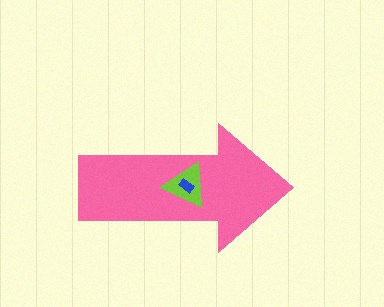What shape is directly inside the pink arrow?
The lime triangle.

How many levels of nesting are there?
3.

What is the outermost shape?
The pink arrow.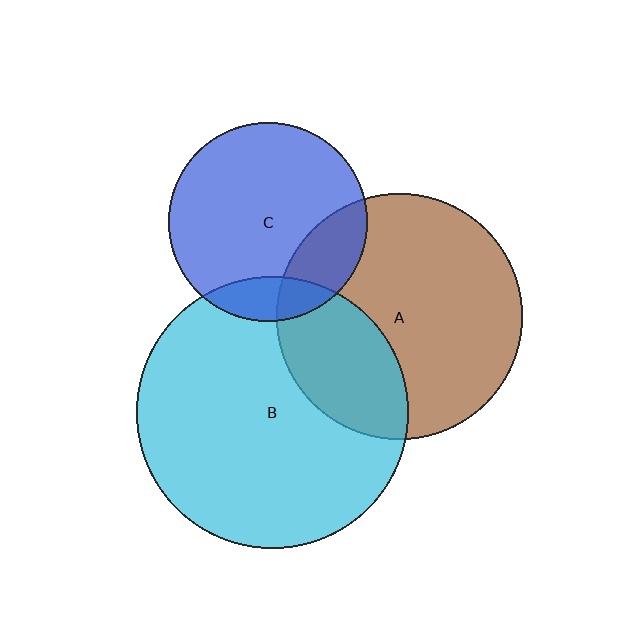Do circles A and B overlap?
Yes.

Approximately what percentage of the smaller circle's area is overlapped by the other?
Approximately 30%.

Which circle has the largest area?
Circle B (cyan).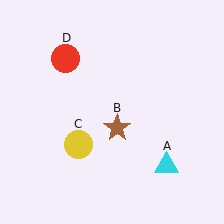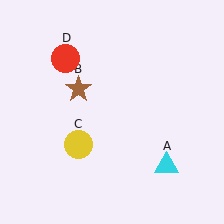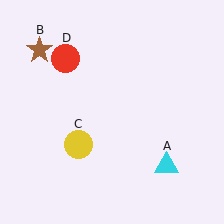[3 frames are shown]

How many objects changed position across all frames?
1 object changed position: brown star (object B).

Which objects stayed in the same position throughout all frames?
Cyan triangle (object A) and yellow circle (object C) and red circle (object D) remained stationary.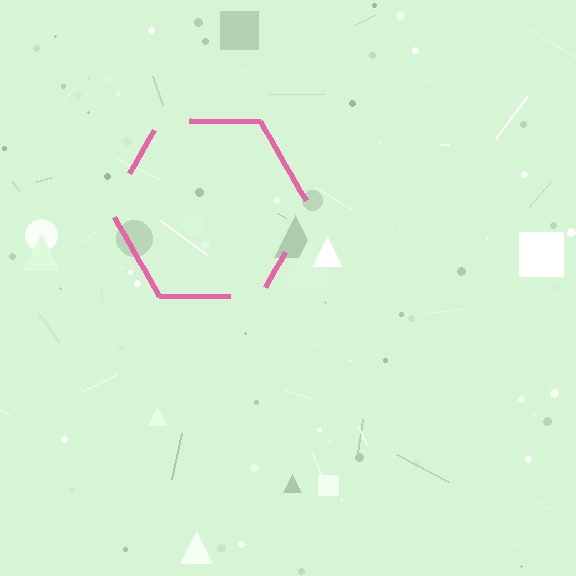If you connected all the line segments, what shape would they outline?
They would outline a hexagon.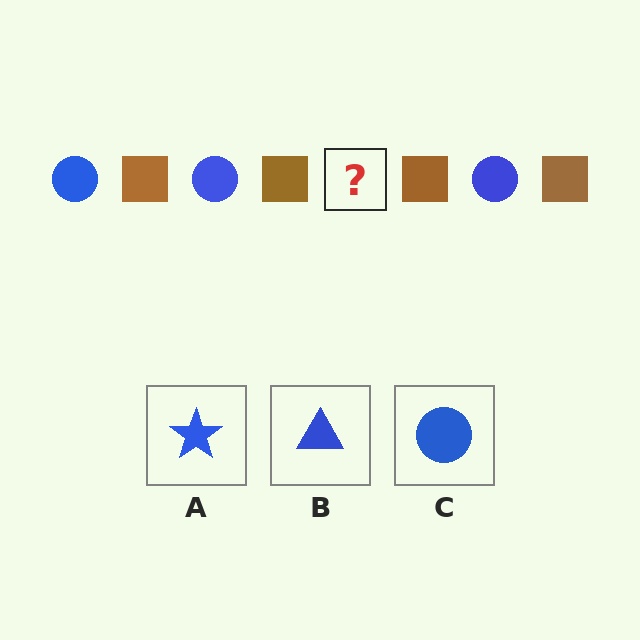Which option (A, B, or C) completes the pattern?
C.